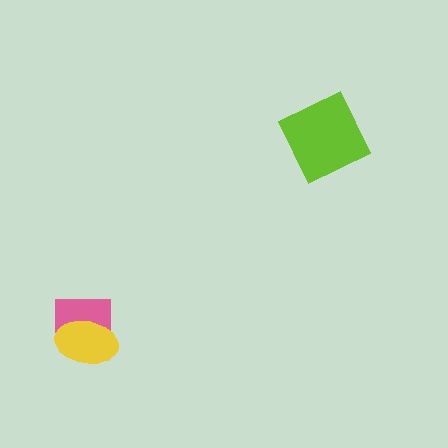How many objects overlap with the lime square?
0 objects overlap with the lime square.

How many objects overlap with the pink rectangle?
1 object overlaps with the pink rectangle.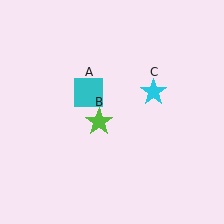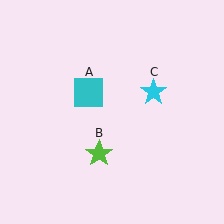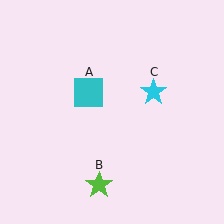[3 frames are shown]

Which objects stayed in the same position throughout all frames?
Cyan square (object A) and cyan star (object C) remained stationary.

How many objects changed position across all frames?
1 object changed position: lime star (object B).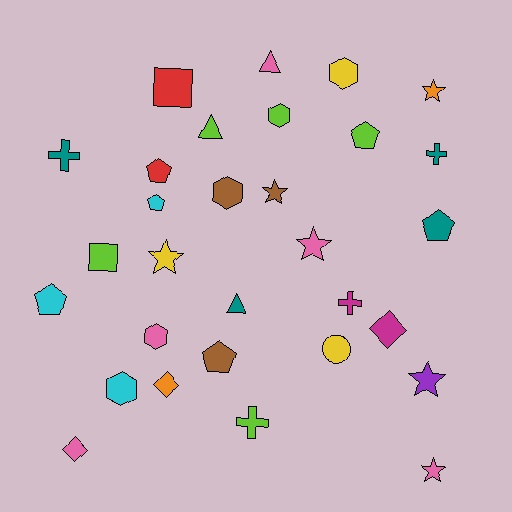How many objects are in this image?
There are 30 objects.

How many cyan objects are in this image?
There are 3 cyan objects.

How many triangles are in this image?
There are 3 triangles.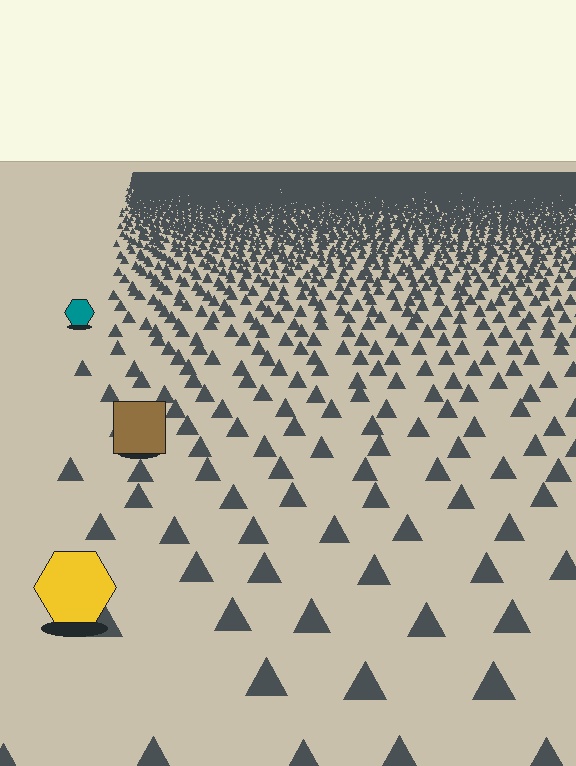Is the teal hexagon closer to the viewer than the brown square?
No. The brown square is closer — you can tell from the texture gradient: the ground texture is coarser near it.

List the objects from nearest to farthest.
From nearest to farthest: the yellow hexagon, the brown square, the teal hexagon.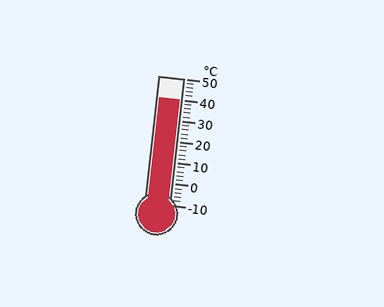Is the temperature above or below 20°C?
The temperature is above 20°C.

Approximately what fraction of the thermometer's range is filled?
The thermometer is filled to approximately 85% of its range.